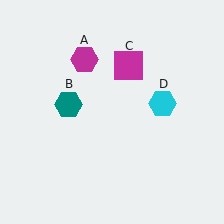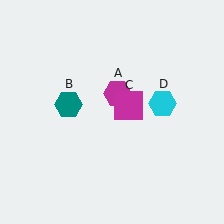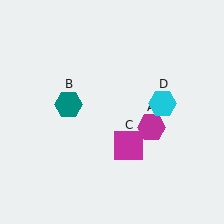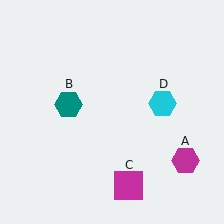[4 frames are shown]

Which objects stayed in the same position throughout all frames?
Teal hexagon (object B) and cyan hexagon (object D) remained stationary.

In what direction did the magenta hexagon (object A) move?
The magenta hexagon (object A) moved down and to the right.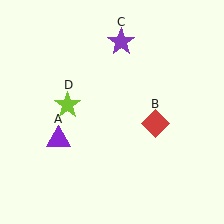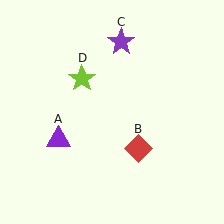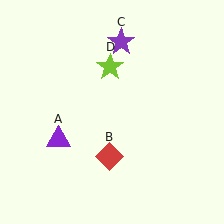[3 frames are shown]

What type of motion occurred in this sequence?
The red diamond (object B), lime star (object D) rotated clockwise around the center of the scene.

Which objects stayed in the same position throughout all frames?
Purple triangle (object A) and purple star (object C) remained stationary.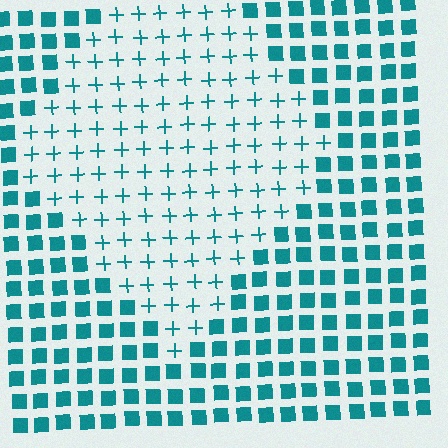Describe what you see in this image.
The image is filled with small teal elements arranged in a uniform grid. A diamond-shaped region contains plus signs, while the surrounding area contains squares. The boundary is defined purely by the change in element shape.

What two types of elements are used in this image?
The image uses plus signs inside the diamond region and squares outside it.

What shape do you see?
I see a diamond.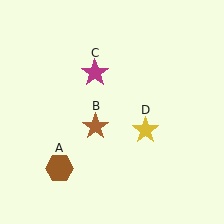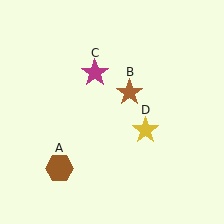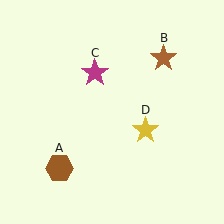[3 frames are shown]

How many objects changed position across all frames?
1 object changed position: brown star (object B).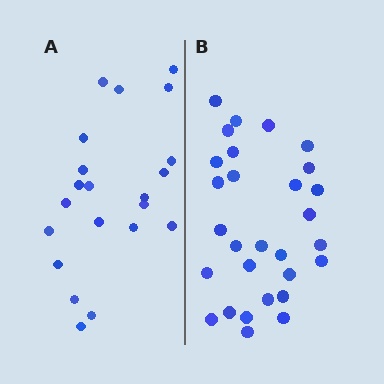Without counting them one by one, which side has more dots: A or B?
Region B (the right region) has more dots.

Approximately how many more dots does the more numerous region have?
Region B has roughly 8 or so more dots than region A.